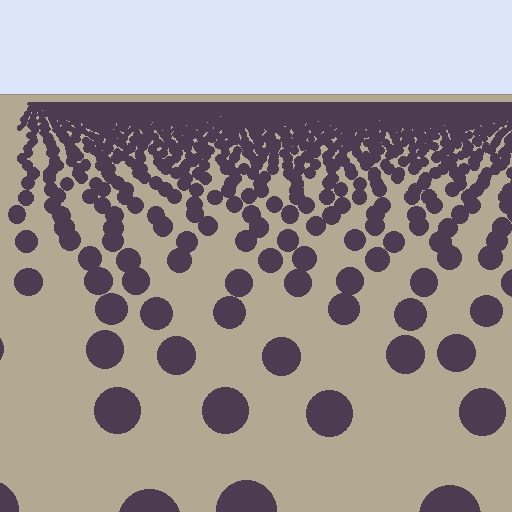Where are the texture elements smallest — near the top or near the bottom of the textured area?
Near the top.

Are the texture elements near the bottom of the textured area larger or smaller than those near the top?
Larger. Near the bottom, elements are closer to the viewer and appear at a bigger on-screen size.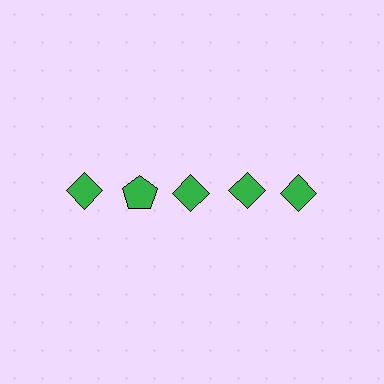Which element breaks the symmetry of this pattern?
The green pentagon in the top row, second from left column breaks the symmetry. All other shapes are green diamonds.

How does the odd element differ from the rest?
It has a different shape: pentagon instead of diamond.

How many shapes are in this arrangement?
There are 5 shapes arranged in a grid pattern.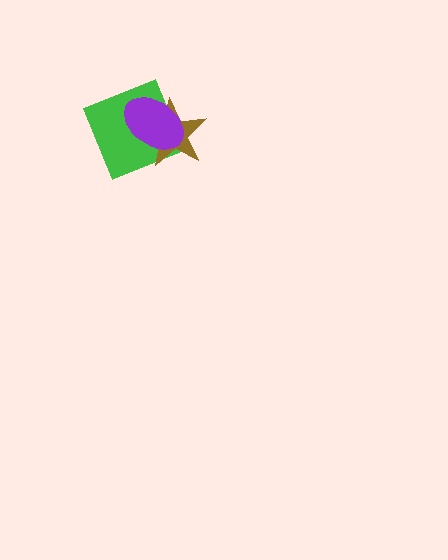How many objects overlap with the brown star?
2 objects overlap with the brown star.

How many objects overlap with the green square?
2 objects overlap with the green square.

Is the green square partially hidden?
Yes, it is partially covered by another shape.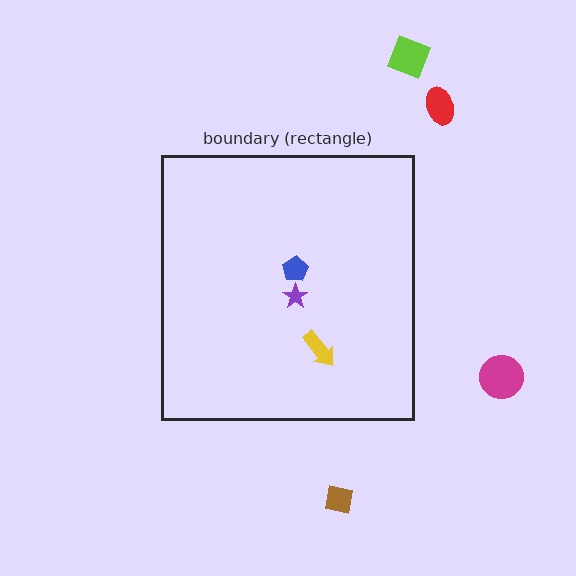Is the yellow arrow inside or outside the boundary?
Inside.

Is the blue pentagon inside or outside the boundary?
Inside.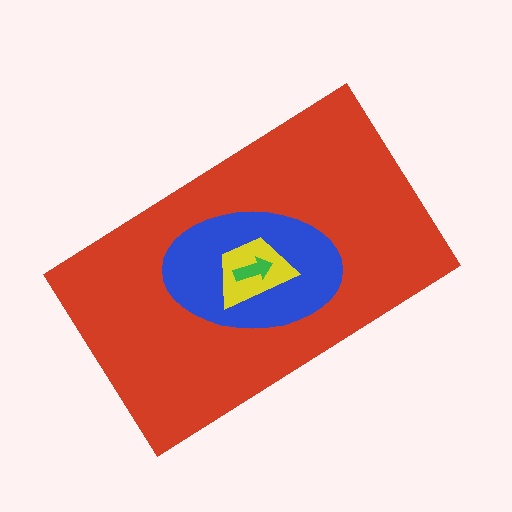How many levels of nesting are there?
4.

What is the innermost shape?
The green arrow.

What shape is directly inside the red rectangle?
The blue ellipse.